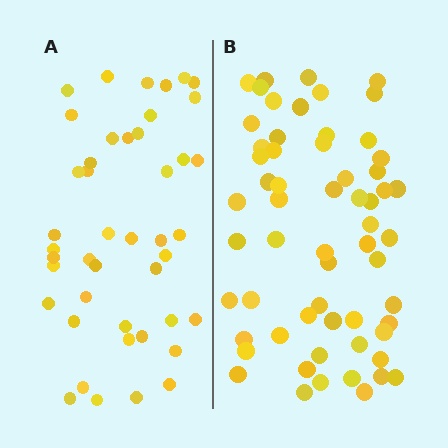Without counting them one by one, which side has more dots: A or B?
Region B (the right region) has more dots.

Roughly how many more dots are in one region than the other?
Region B has approximately 15 more dots than region A.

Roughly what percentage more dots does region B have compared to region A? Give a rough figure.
About 35% more.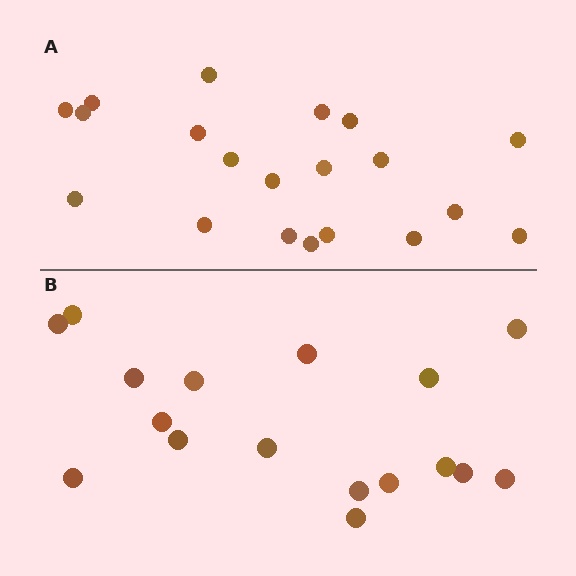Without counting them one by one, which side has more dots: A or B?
Region A (the top region) has more dots.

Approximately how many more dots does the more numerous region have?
Region A has just a few more — roughly 2 or 3 more dots than region B.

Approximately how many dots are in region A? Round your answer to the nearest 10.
About 20 dots.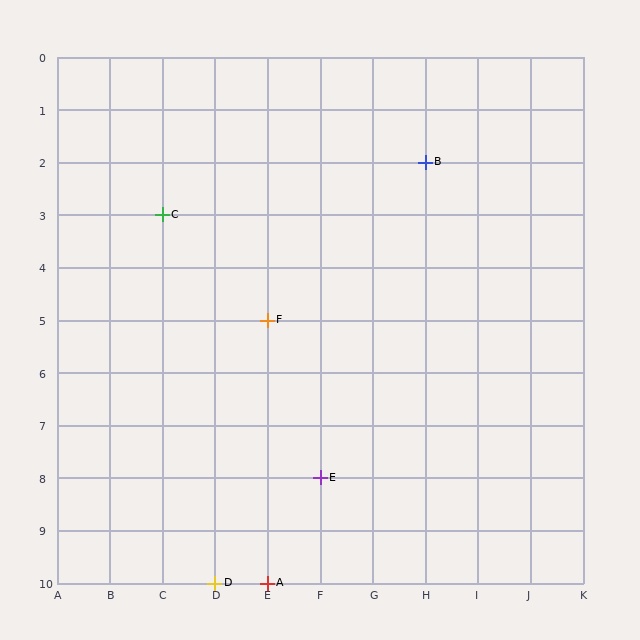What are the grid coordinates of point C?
Point C is at grid coordinates (C, 3).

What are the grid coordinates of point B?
Point B is at grid coordinates (H, 2).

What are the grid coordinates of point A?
Point A is at grid coordinates (E, 10).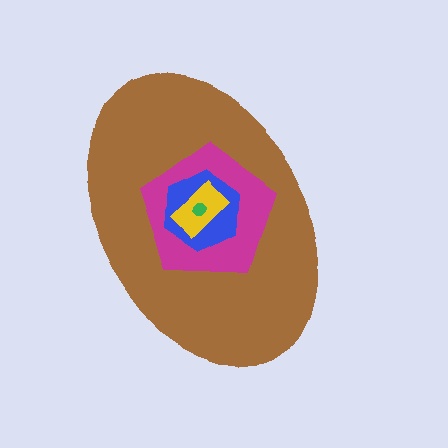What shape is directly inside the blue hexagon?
The yellow rectangle.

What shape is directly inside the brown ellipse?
The magenta pentagon.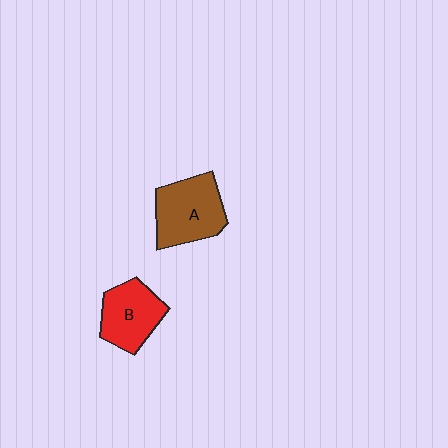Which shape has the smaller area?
Shape B (red).